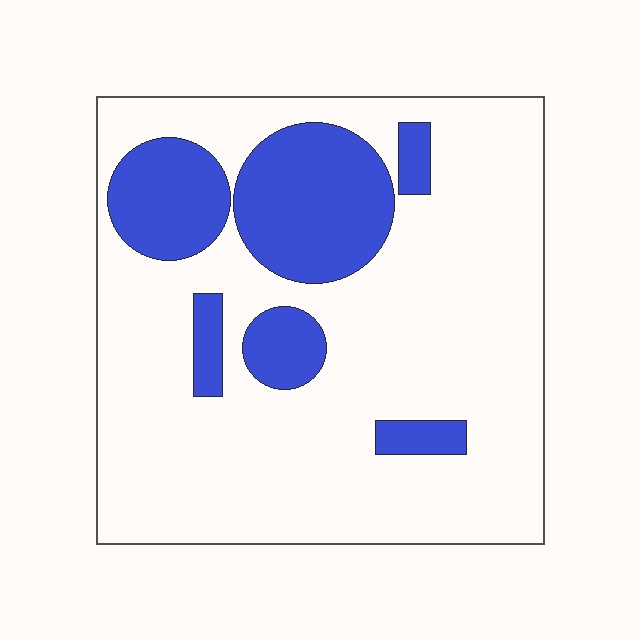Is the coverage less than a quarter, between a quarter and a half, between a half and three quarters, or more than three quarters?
Less than a quarter.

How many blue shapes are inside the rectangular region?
6.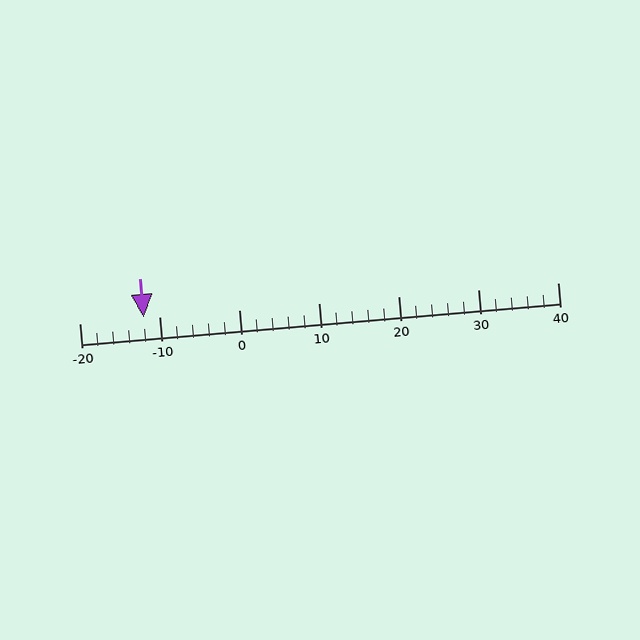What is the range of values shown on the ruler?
The ruler shows values from -20 to 40.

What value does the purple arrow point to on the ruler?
The purple arrow points to approximately -12.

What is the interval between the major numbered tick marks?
The major tick marks are spaced 10 units apart.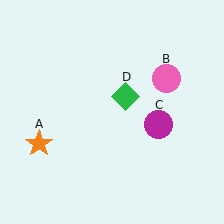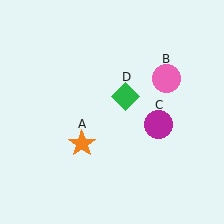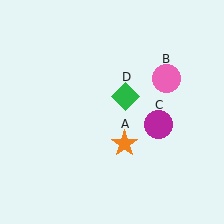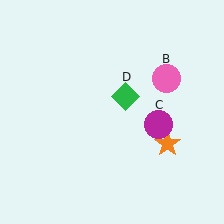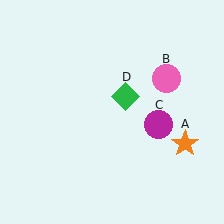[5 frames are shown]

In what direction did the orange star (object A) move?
The orange star (object A) moved right.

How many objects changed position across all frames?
1 object changed position: orange star (object A).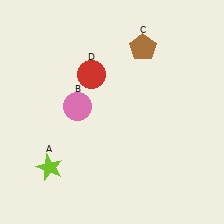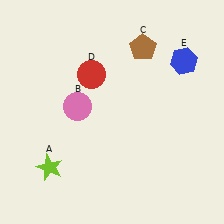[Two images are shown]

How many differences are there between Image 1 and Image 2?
There is 1 difference between the two images.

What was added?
A blue hexagon (E) was added in Image 2.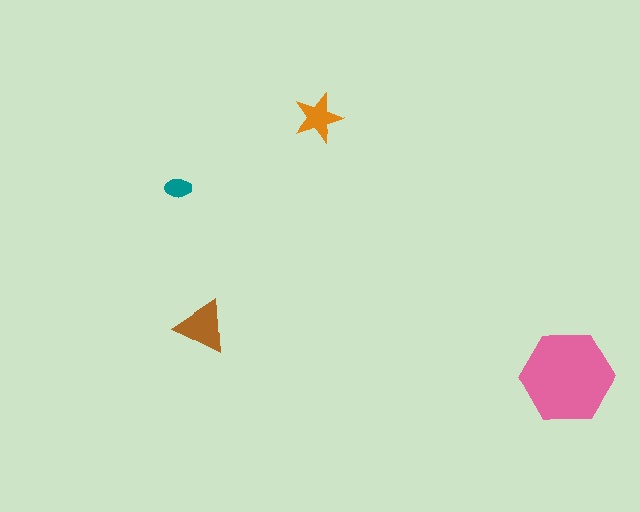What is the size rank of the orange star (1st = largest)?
3rd.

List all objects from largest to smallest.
The pink hexagon, the brown triangle, the orange star, the teal ellipse.